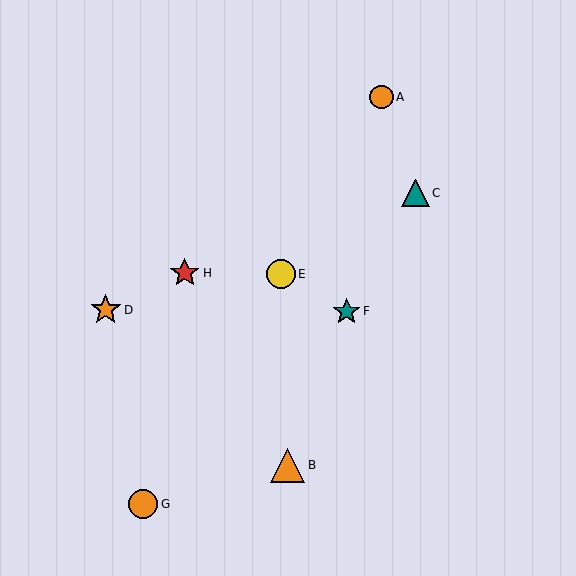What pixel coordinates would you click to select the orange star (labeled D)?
Click at (106, 310) to select the orange star D.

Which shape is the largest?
The orange triangle (labeled B) is the largest.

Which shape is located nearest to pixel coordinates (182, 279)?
The red star (labeled H) at (185, 273) is nearest to that location.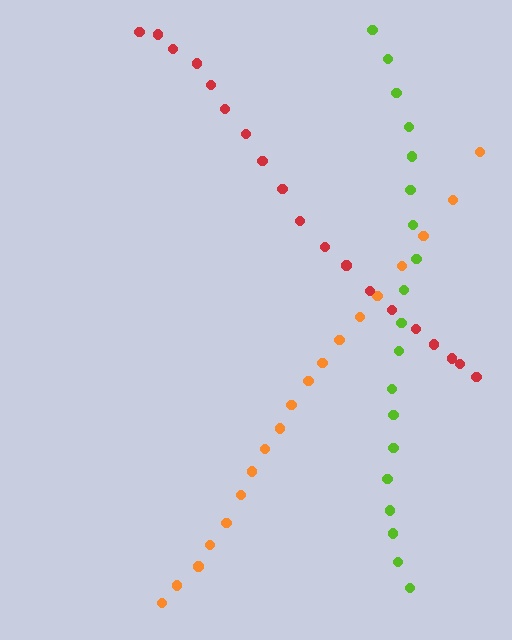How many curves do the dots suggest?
There are 3 distinct paths.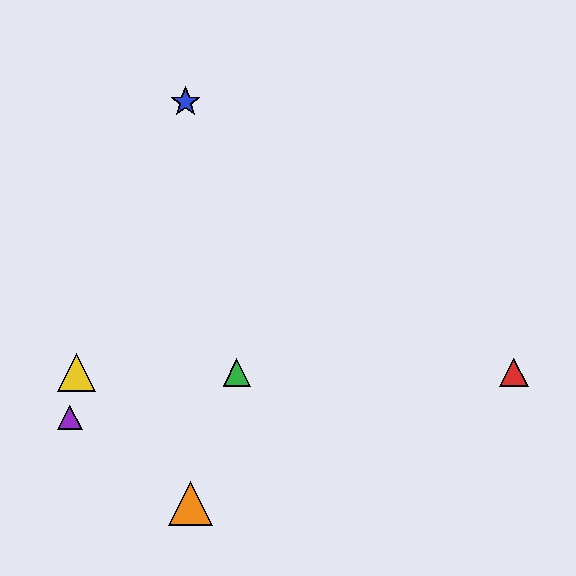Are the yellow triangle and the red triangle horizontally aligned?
Yes, both are at y≈373.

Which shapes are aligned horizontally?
The red triangle, the green triangle, the yellow triangle are aligned horizontally.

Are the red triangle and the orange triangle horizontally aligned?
No, the red triangle is at y≈373 and the orange triangle is at y≈504.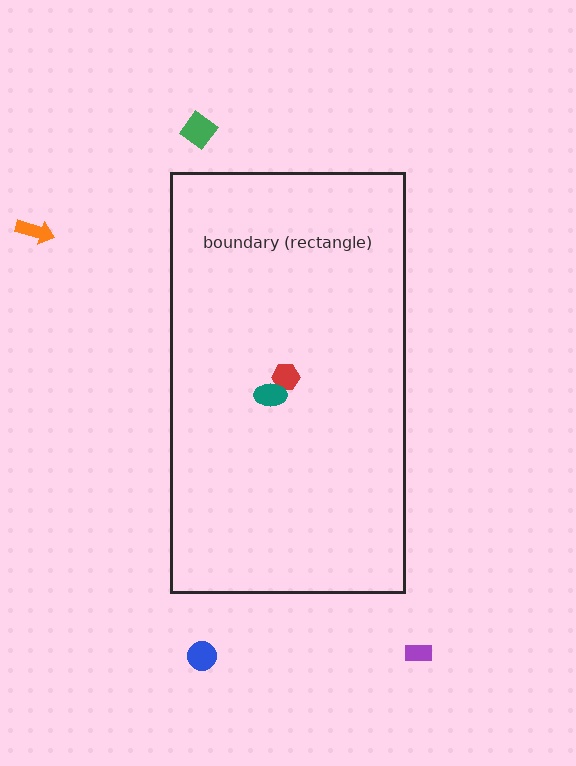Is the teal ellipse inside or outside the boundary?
Inside.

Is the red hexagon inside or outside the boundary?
Inside.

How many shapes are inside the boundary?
2 inside, 4 outside.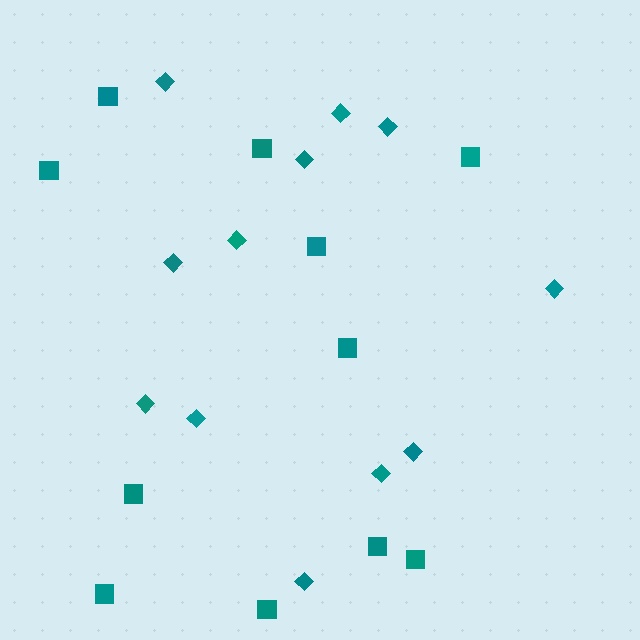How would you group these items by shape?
There are 2 groups: one group of diamonds (12) and one group of squares (11).